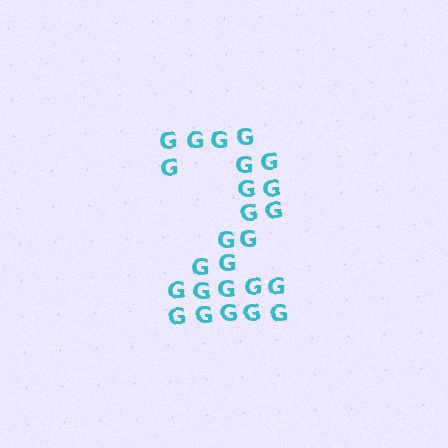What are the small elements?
The small elements are letter G's.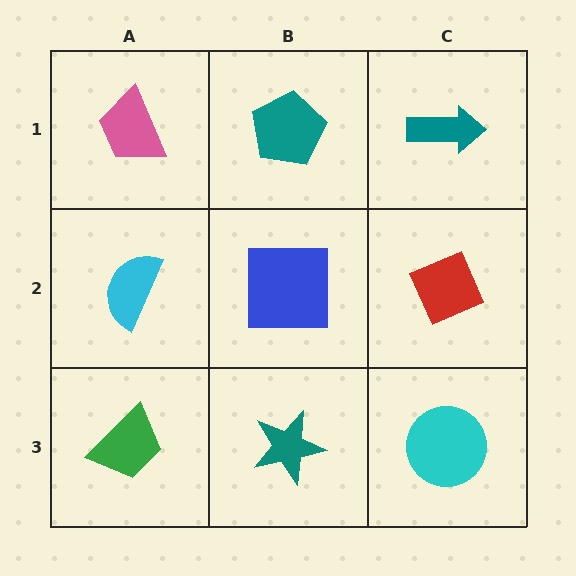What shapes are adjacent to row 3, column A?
A cyan semicircle (row 2, column A), a teal star (row 3, column B).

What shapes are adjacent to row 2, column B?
A teal pentagon (row 1, column B), a teal star (row 3, column B), a cyan semicircle (row 2, column A), a red diamond (row 2, column C).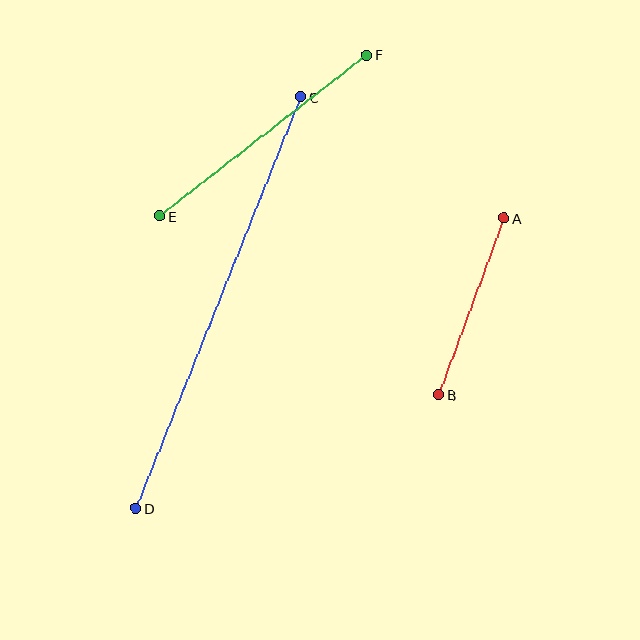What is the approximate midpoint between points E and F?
The midpoint is at approximately (263, 136) pixels.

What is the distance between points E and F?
The distance is approximately 262 pixels.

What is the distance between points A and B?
The distance is approximately 188 pixels.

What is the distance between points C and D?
The distance is approximately 444 pixels.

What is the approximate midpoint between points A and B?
The midpoint is at approximately (471, 306) pixels.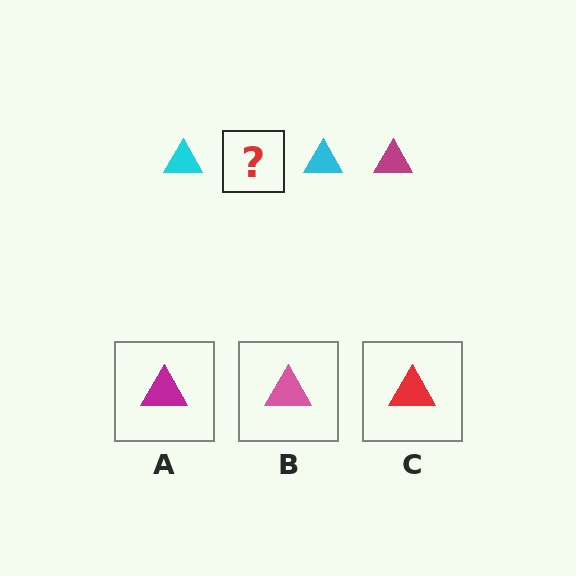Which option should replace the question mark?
Option A.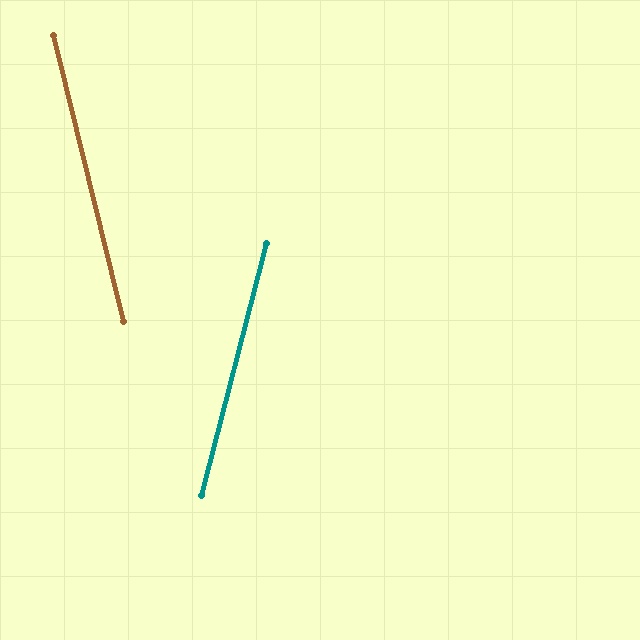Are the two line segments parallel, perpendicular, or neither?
Neither parallel nor perpendicular — they differ by about 28°.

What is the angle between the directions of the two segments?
Approximately 28 degrees.